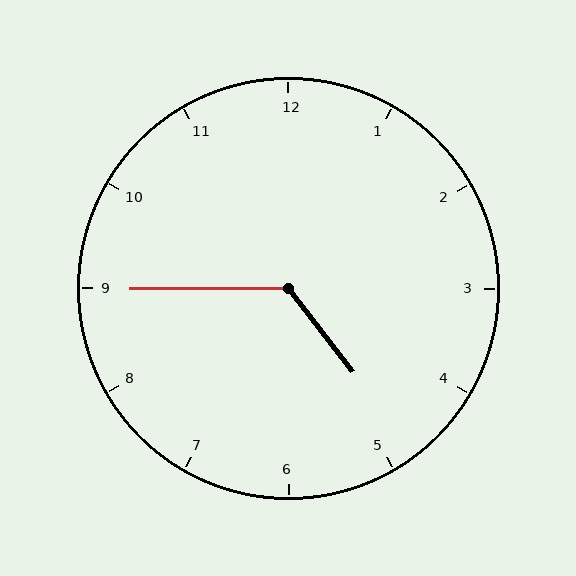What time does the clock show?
4:45.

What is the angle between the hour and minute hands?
Approximately 128 degrees.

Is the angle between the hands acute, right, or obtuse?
It is obtuse.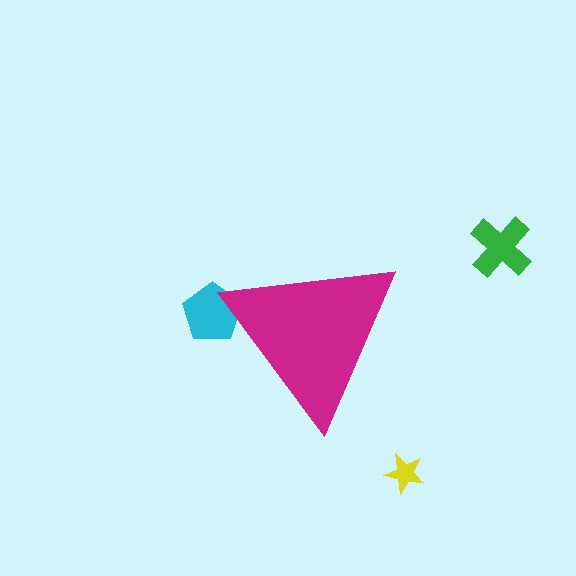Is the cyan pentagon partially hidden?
Yes, the cyan pentagon is partially hidden behind the magenta triangle.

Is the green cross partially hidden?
No, the green cross is fully visible.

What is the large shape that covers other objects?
A magenta triangle.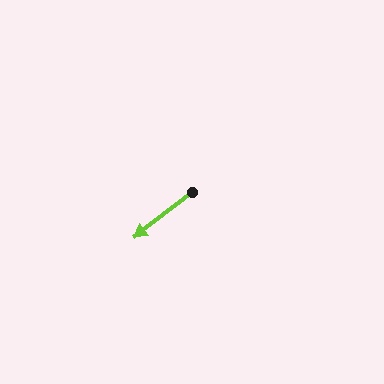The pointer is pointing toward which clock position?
Roughly 8 o'clock.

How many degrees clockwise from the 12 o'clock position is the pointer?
Approximately 232 degrees.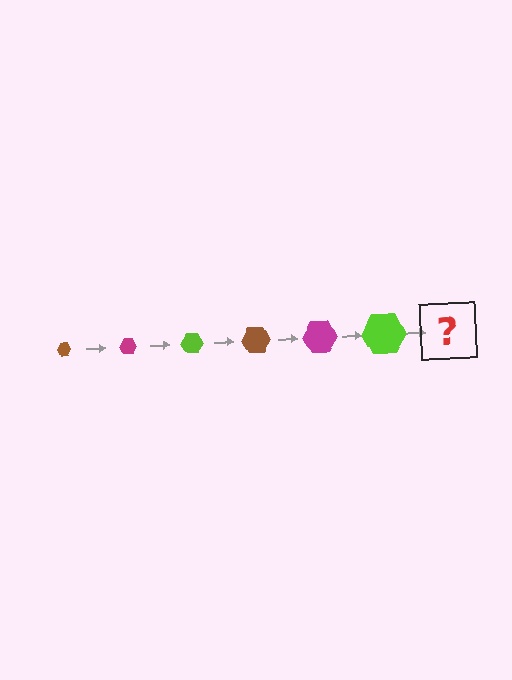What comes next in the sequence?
The next element should be a brown hexagon, larger than the previous one.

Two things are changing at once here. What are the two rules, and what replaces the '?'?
The two rules are that the hexagon grows larger each step and the color cycles through brown, magenta, and lime. The '?' should be a brown hexagon, larger than the previous one.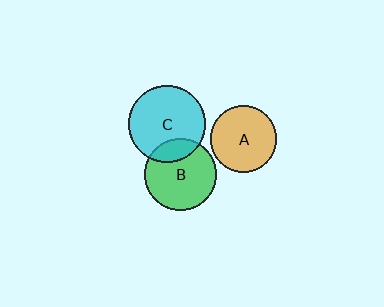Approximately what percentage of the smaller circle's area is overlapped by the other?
Approximately 20%.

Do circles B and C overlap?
Yes.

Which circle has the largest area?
Circle C (cyan).